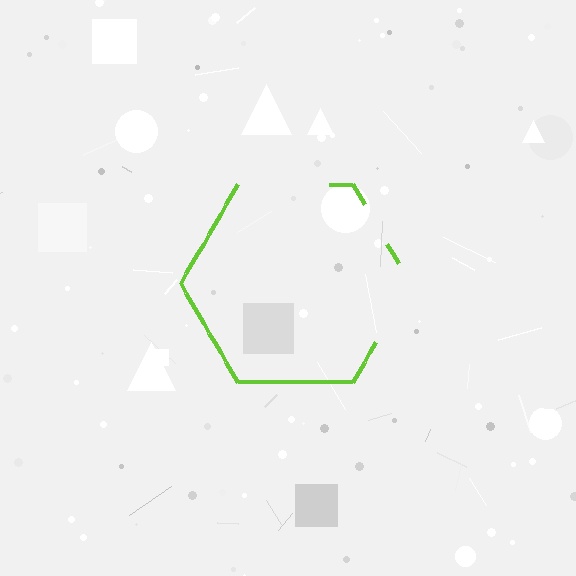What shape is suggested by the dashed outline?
The dashed outline suggests a hexagon.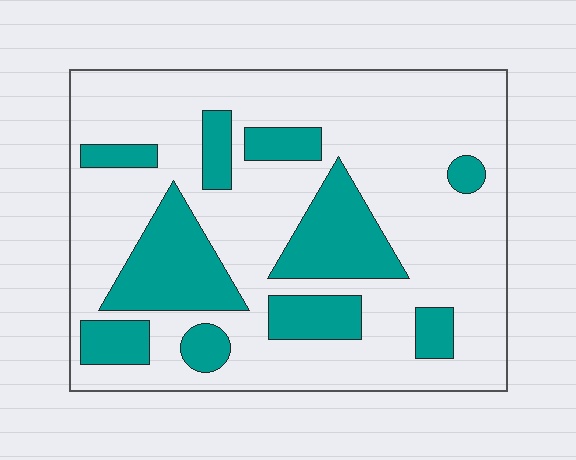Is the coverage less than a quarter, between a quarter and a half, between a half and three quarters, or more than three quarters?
Between a quarter and a half.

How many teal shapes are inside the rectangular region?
10.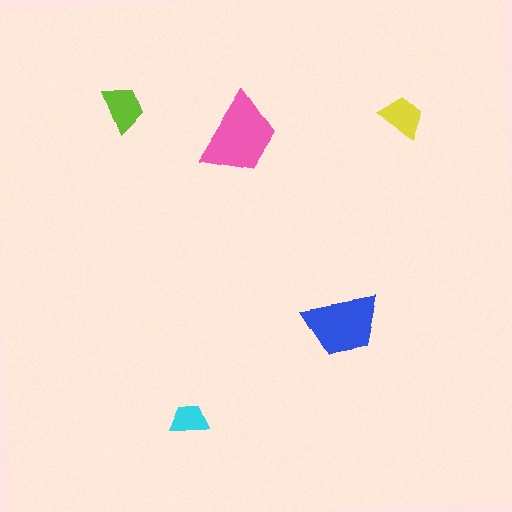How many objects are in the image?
There are 5 objects in the image.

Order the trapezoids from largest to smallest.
the pink one, the blue one, the lime one, the yellow one, the cyan one.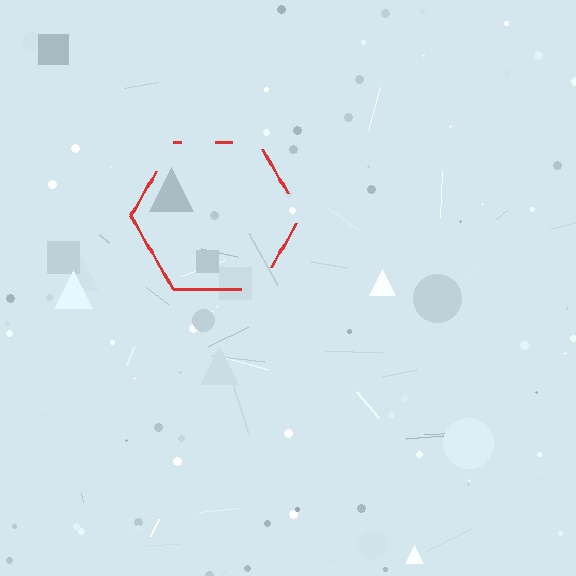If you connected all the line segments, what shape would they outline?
They would outline a hexagon.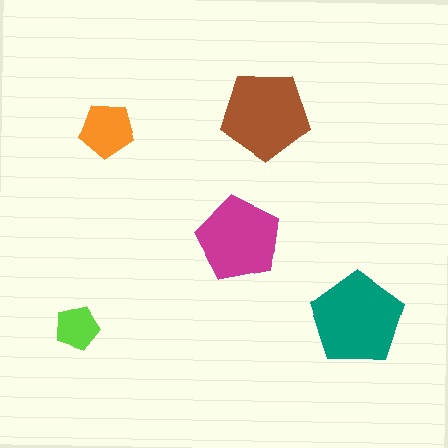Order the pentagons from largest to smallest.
the teal one, the brown one, the magenta one, the orange one, the lime one.